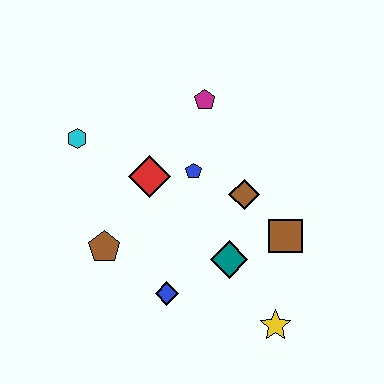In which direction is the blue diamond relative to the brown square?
The blue diamond is to the left of the brown square.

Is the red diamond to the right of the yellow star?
No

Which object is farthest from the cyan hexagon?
The yellow star is farthest from the cyan hexagon.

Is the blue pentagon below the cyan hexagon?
Yes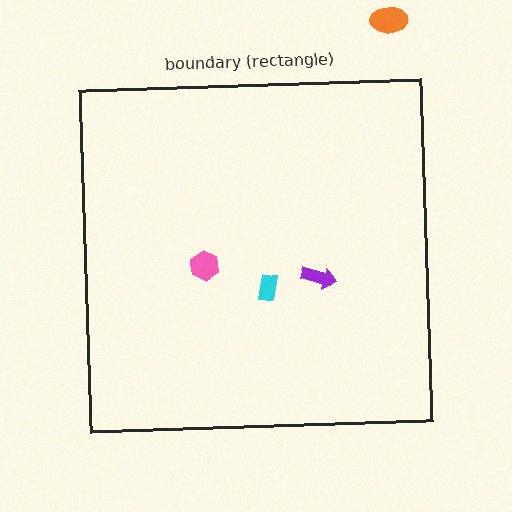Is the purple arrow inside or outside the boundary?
Inside.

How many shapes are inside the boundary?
3 inside, 1 outside.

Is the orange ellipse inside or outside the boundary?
Outside.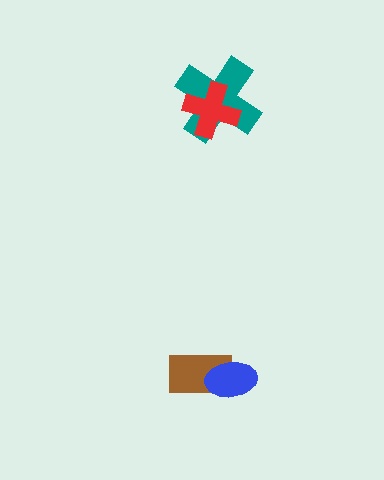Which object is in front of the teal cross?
The red cross is in front of the teal cross.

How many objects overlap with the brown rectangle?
1 object overlaps with the brown rectangle.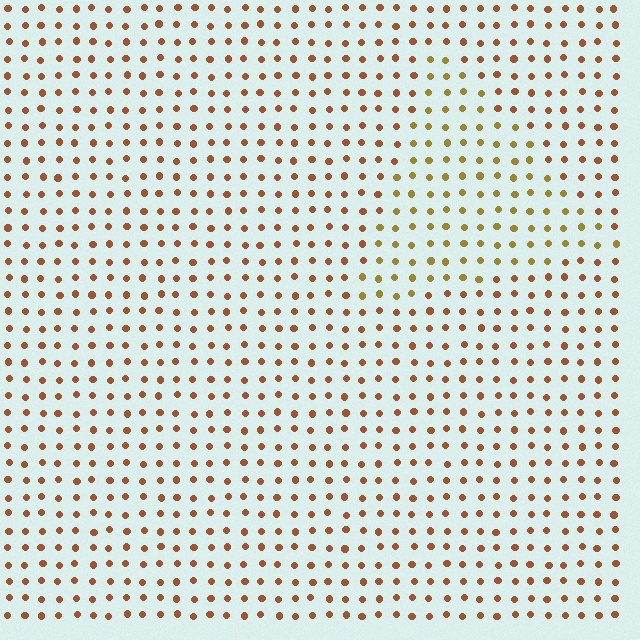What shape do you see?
I see a triangle.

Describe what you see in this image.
The image is filled with small brown elements in a uniform arrangement. A triangle-shaped region is visible where the elements are tinted to a slightly different hue, forming a subtle color boundary.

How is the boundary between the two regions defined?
The boundary is defined purely by a slight shift in hue (about 30 degrees). Spacing, size, and orientation are identical on both sides.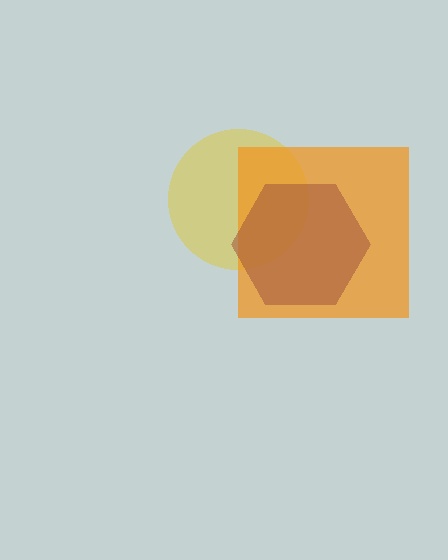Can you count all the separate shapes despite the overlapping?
Yes, there are 3 separate shapes.